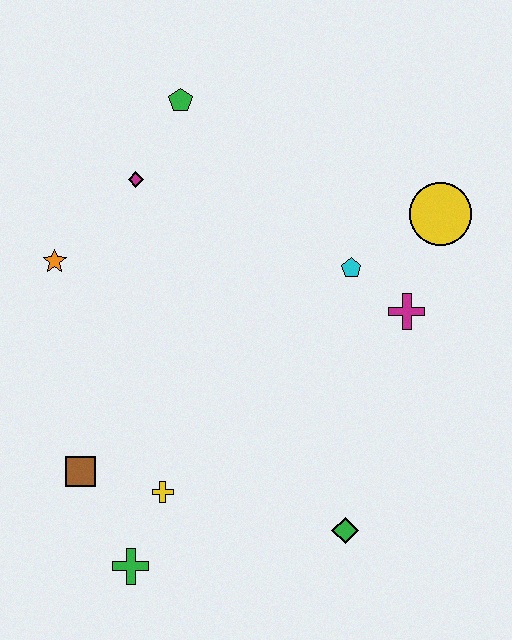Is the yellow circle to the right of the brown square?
Yes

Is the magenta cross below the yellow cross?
No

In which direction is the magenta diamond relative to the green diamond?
The magenta diamond is above the green diamond.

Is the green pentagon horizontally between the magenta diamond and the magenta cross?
Yes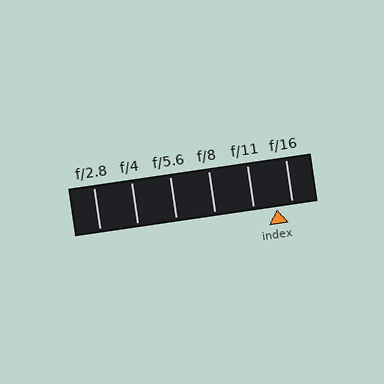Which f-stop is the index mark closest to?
The index mark is closest to f/16.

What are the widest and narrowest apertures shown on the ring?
The widest aperture shown is f/2.8 and the narrowest is f/16.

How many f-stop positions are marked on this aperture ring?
There are 6 f-stop positions marked.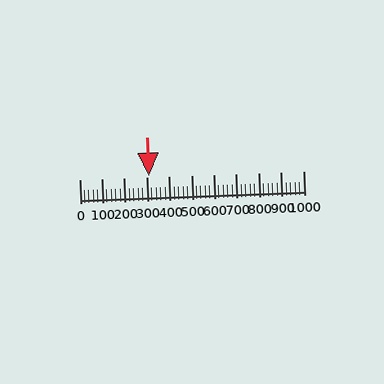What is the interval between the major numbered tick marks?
The major tick marks are spaced 100 units apart.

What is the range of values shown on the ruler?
The ruler shows values from 0 to 1000.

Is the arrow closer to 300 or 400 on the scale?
The arrow is closer to 300.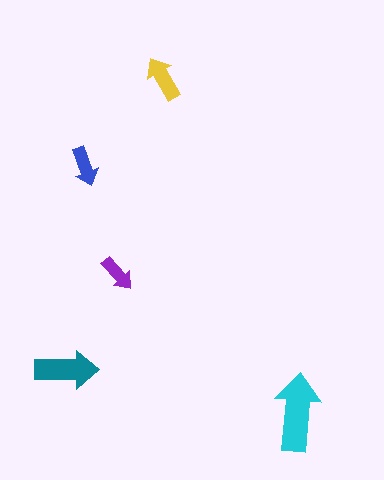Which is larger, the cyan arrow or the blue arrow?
The cyan one.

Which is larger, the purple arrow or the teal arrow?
The teal one.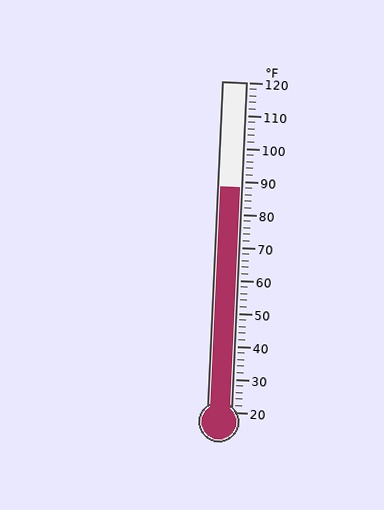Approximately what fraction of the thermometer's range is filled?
The thermometer is filled to approximately 70% of its range.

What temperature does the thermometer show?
The thermometer shows approximately 88°F.